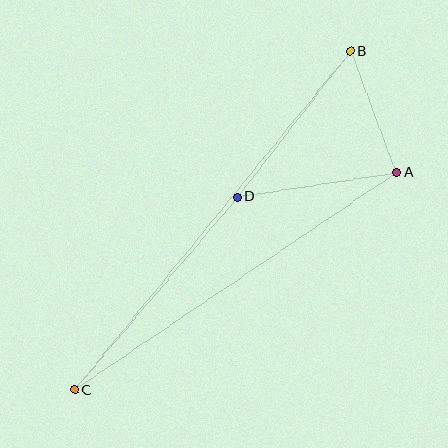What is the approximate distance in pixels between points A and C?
The distance between A and C is approximately 388 pixels.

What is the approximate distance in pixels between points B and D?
The distance between B and D is approximately 185 pixels.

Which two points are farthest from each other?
Points B and C are farthest from each other.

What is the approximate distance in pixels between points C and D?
The distance between C and D is approximately 252 pixels.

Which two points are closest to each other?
Points A and B are closest to each other.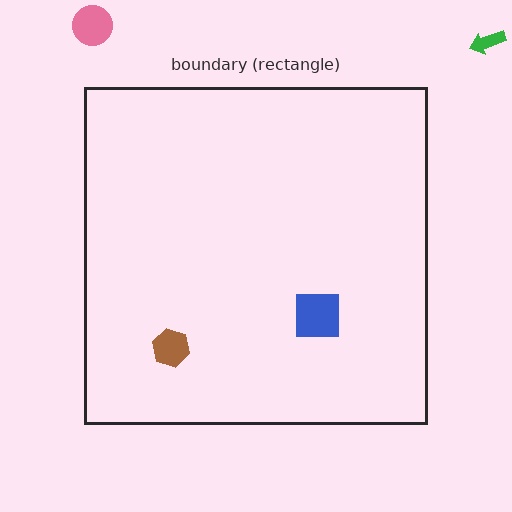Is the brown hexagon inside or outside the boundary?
Inside.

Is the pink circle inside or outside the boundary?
Outside.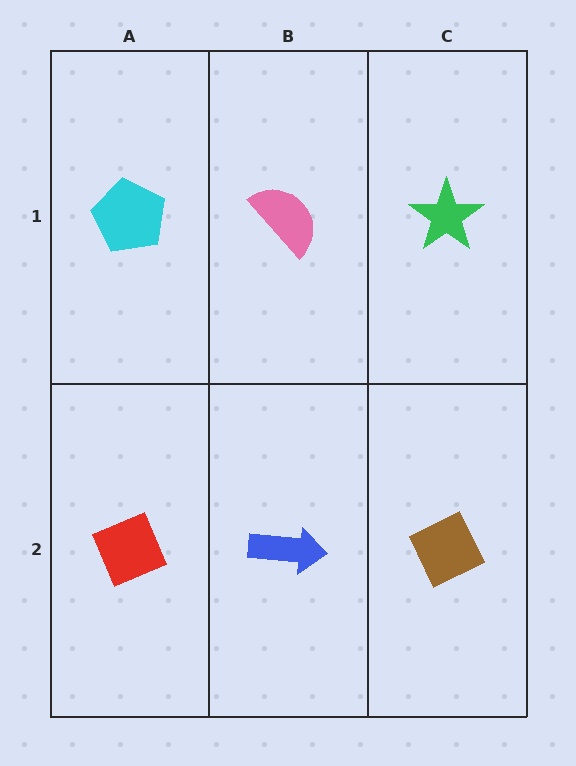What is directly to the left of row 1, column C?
A pink semicircle.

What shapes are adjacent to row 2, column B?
A pink semicircle (row 1, column B), a red diamond (row 2, column A), a brown diamond (row 2, column C).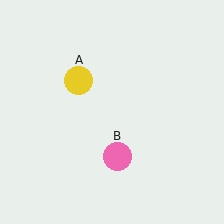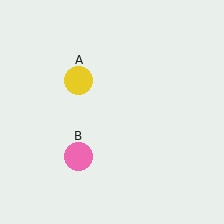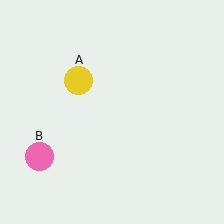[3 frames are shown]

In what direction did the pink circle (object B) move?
The pink circle (object B) moved left.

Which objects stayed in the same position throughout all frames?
Yellow circle (object A) remained stationary.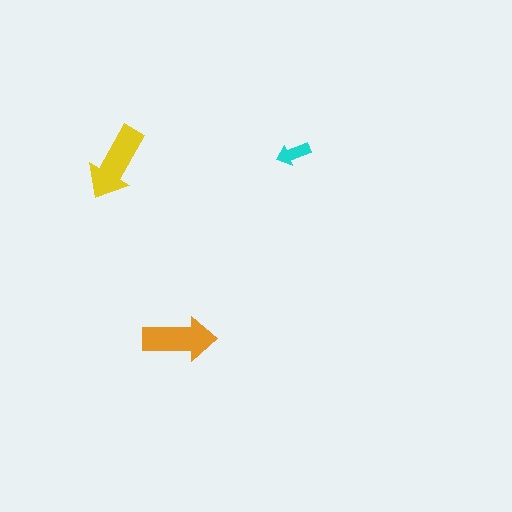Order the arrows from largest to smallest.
the yellow one, the orange one, the cyan one.